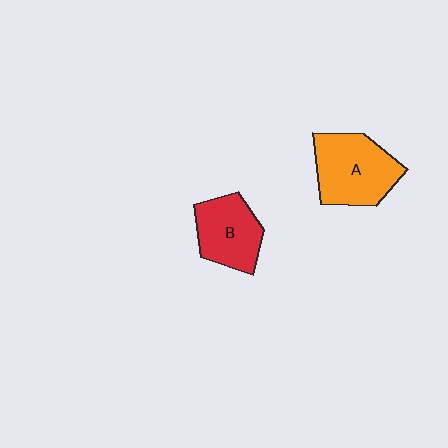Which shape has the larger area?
Shape A (orange).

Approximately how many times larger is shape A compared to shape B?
Approximately 1.3 times.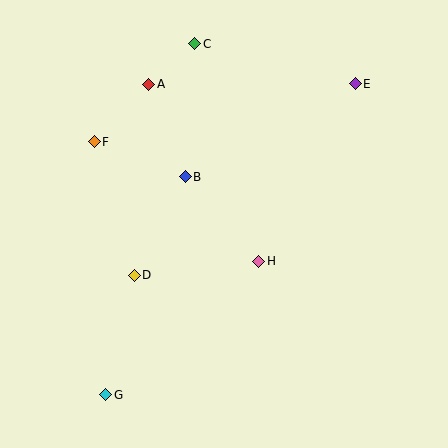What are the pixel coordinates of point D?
Point D is at (134, 275).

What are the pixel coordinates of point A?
Point A is at (149, 84).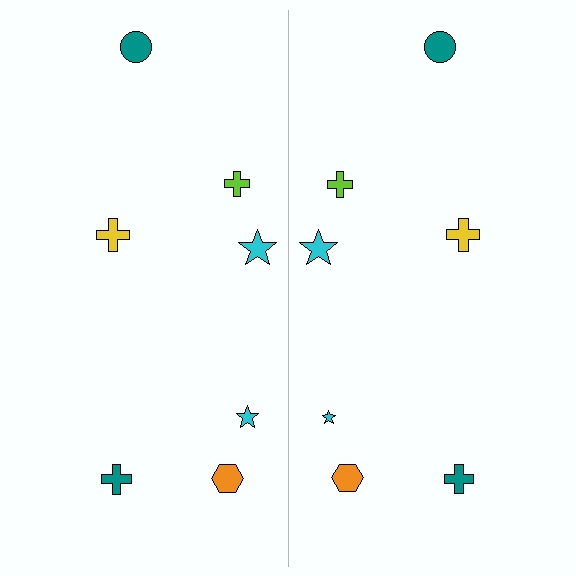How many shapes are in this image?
There are 14 shapes in this image.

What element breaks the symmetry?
The cyan star on the right side has a different size than its mirror counterpart.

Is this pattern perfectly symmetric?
No, the pattern is not perfectly symmetric. The cyan star on the right side has a different size than its mirror counterpart.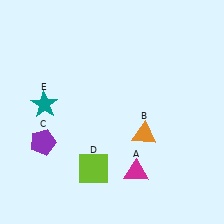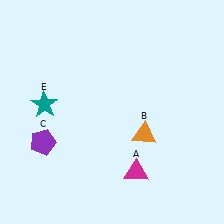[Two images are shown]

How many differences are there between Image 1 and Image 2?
There is 1 difference between the two images.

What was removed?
The lime square (D) was removed in Image 2.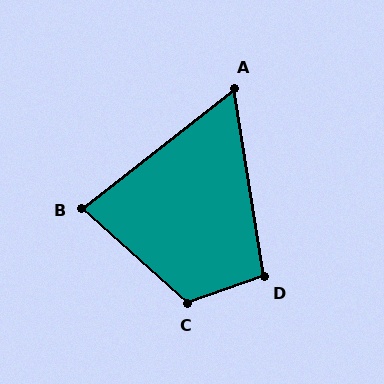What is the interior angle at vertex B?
Approximately 80 degrees (acute).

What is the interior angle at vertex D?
Approximately 100 degrees (obtuse).